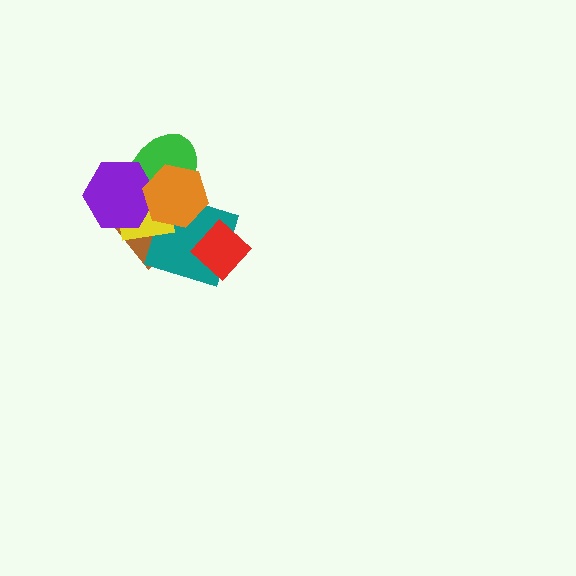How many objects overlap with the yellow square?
5 objects overlap with the yellow square.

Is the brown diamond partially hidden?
Yes, it is partially covered by another shape.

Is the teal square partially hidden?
Yes, it is partially covered by another shape.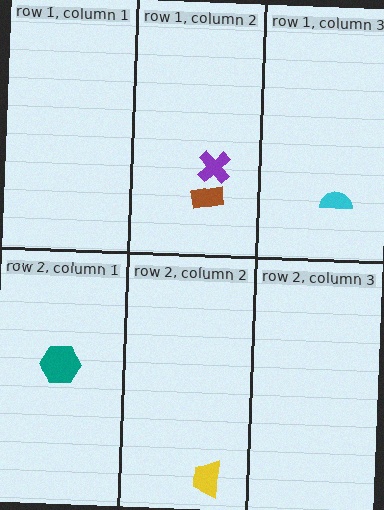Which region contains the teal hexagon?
The row 2, column 1 region.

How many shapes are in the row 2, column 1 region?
1.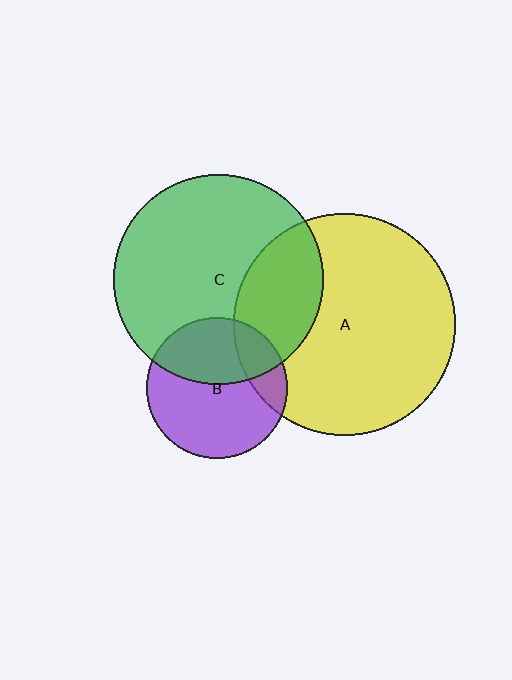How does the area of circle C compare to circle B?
Approximately 2.2 times.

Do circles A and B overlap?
Yes.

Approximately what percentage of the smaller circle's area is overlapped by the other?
Approximately 20%.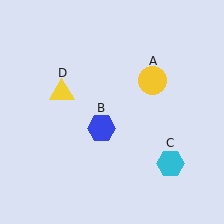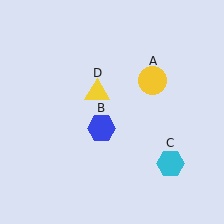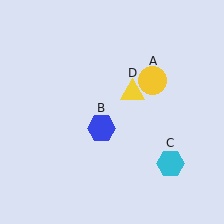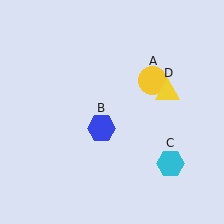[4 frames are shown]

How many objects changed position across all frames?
1 object changed position: yellow triangle (object D).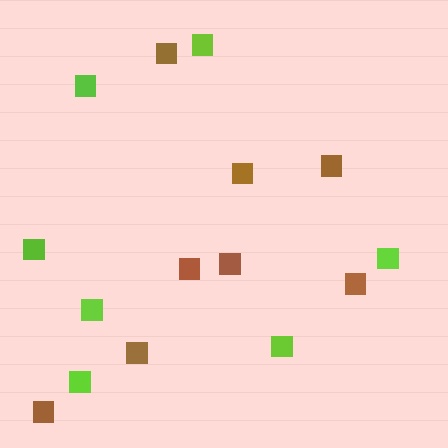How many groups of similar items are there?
There are 2 groups: one group of brown squares (8) and one group of lime squares (7).